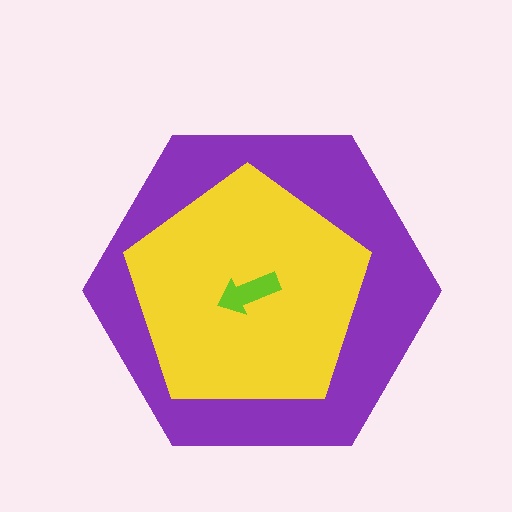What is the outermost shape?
The purple hexagon.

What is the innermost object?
The lime arrow.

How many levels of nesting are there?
3.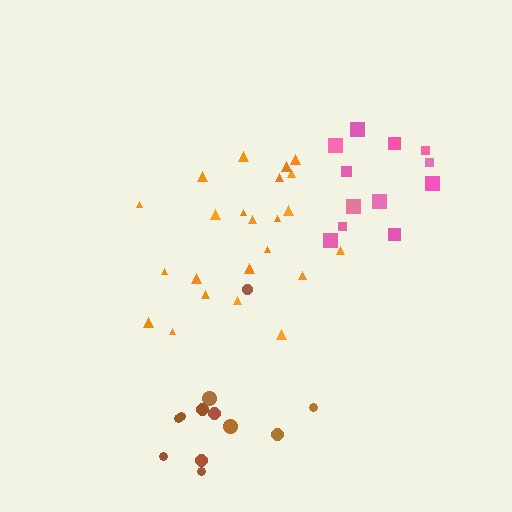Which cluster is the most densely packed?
Pink.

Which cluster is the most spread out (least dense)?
Brown.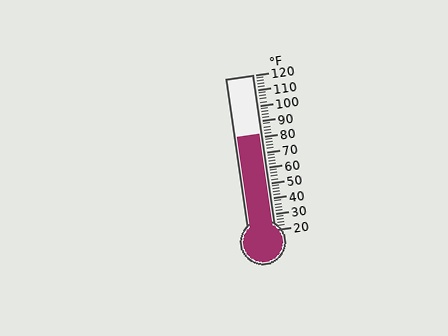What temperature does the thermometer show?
The thermometer shows approximately 82°F.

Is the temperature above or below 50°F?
The temperature is above 50°F.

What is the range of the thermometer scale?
The thermometer scale ranges from 20°F to 120°F.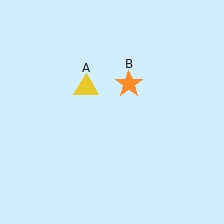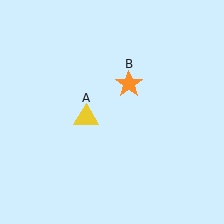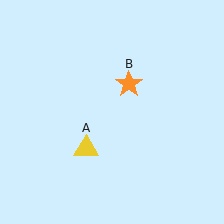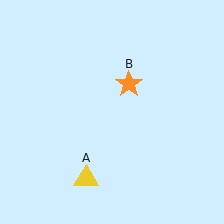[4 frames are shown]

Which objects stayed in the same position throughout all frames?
Orange star (object B) remained stationary.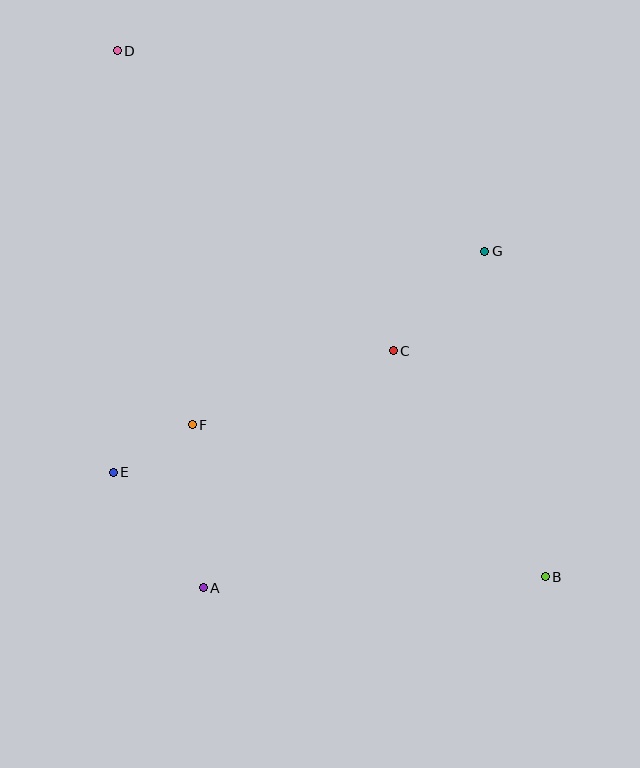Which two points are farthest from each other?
Points B and D are farthest from each other.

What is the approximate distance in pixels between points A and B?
The distance between A and B is approximately 342 pixels.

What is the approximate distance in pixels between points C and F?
The distance between C and F is approximately 214 pixels.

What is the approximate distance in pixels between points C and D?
The distance between C and D is approximately 408 pixels.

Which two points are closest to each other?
Points E and F are closest to each other.